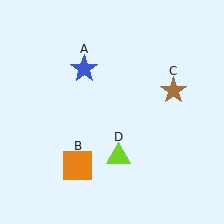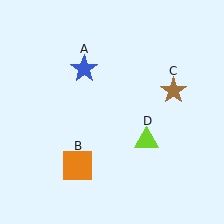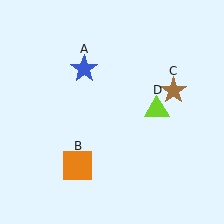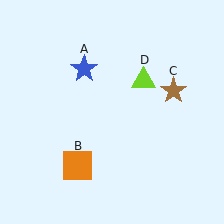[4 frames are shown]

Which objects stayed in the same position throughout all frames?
Blue star (object A) and orange square (object B) and brown star (object C) remained stationary.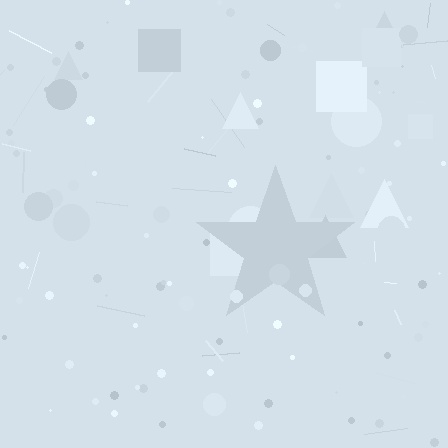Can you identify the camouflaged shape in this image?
The camouflaged shape is a star.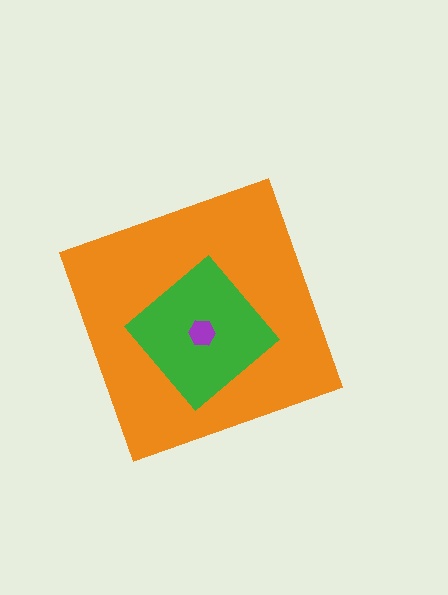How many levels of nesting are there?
3.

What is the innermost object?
The purple hexagon.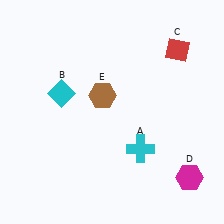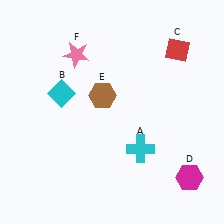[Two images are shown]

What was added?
A pink star (F) was added in Image 2.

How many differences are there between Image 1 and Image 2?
There is 1 difference between the two images.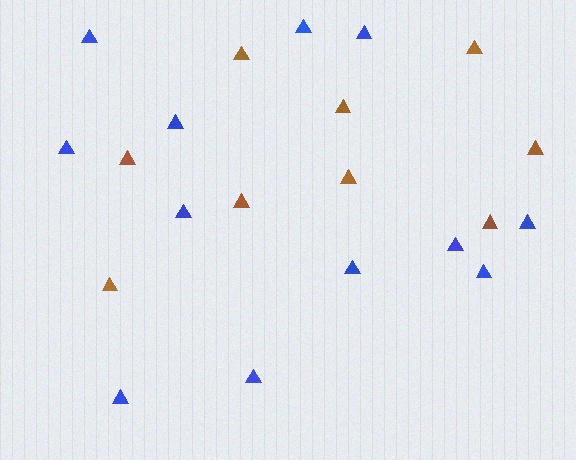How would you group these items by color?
There are 2 groups: one group of blue triangles (12) and one group of brown triangles (9).